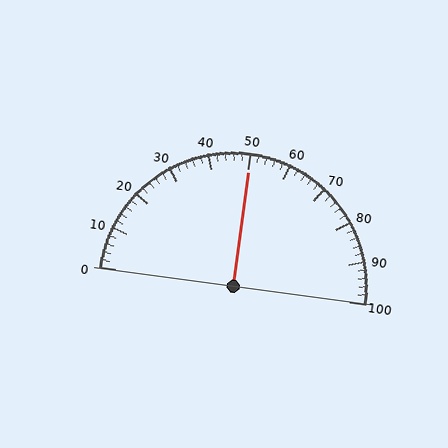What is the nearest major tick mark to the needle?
The nearest major tick mark is 50.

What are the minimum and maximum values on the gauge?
The gauge ranges from 0 to 100.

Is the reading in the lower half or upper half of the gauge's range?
The reading is in the upper half of the range (0 to 100).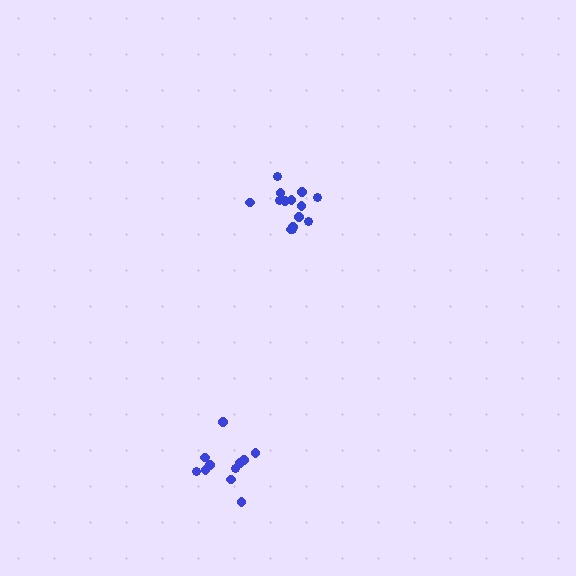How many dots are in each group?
Group 1: 14 dots, Group 2: 11 dots (25 total).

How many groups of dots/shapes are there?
There are 2 groups.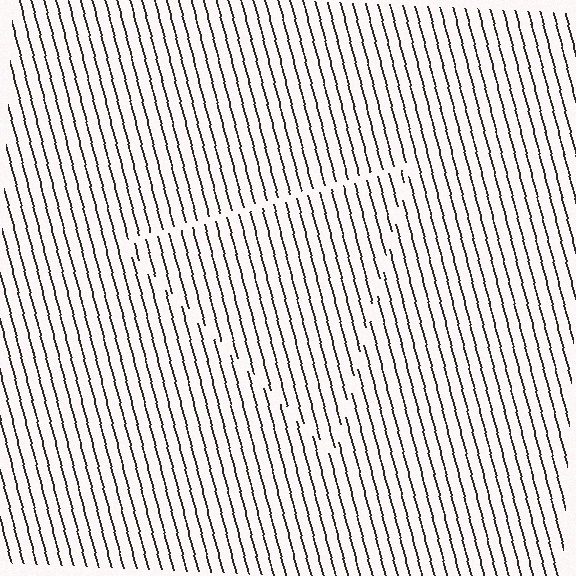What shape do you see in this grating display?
An illusory triangle. The interior of the shape contains the same grating, shifted by half a period — the contour is defined by the phase discontinuity where line-ends from the inner and outer gratings abut.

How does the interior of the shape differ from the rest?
The interior of the shape contains the same grating, shifted by half a period — the contour is defined by the phase discontinuity where line-ends from the inner and outer gratings abut.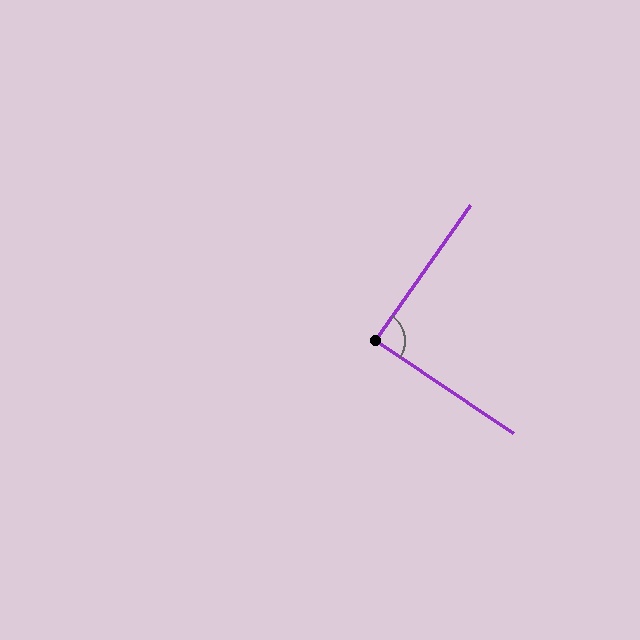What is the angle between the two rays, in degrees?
Approximately 89 degrees.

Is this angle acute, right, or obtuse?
It is approximately a right angle.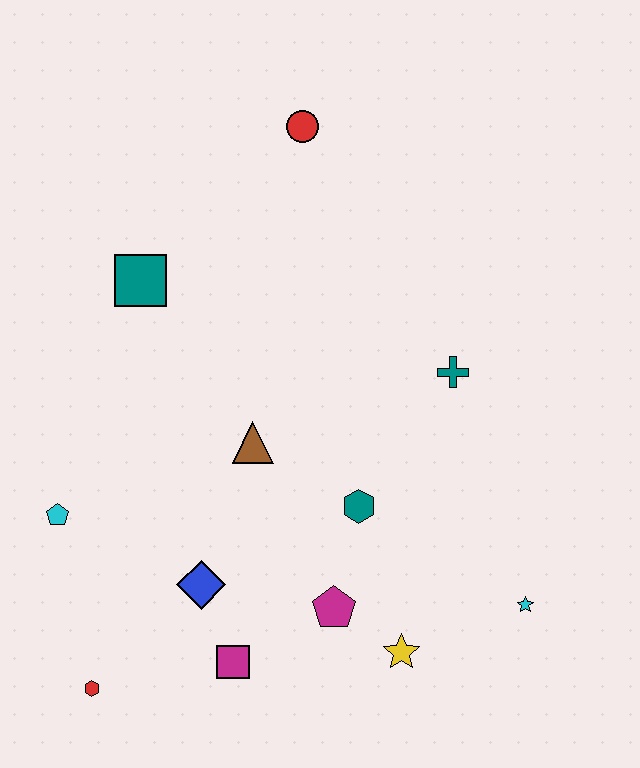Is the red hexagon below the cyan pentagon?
Yes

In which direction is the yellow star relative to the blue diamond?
The yellow star is to the right of the blue diamond.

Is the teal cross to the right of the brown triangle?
Yes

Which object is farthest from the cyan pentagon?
The cyan star is farthest from the cyan pentagon.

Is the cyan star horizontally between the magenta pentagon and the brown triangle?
No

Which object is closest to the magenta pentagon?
The yellow star is closest to the magenta pentagon.